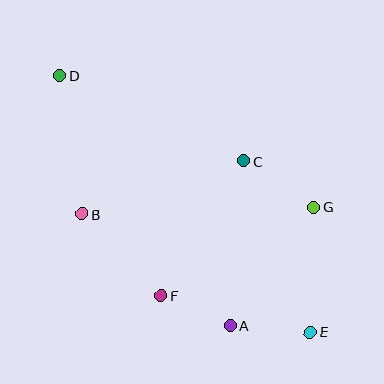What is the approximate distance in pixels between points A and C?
The distance between A and C is approximately 165 pixels.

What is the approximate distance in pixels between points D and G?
The distance between D and G is approximately 286 pixels.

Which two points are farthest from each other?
Points D and E are farthest from each other.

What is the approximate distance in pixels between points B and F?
The distance between B and F is approximately 113 pixels.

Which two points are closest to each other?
Points A and F are closest to each other.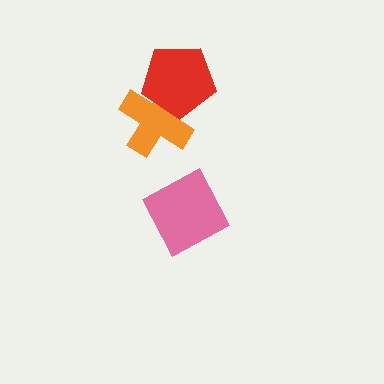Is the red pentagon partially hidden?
No, no other shape covers it.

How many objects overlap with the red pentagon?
1 object overlaps with the red pentagon.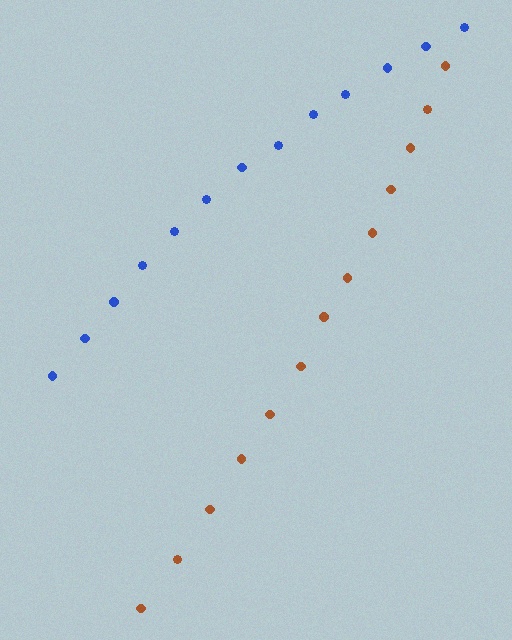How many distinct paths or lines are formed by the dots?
There are 2 distinct paths.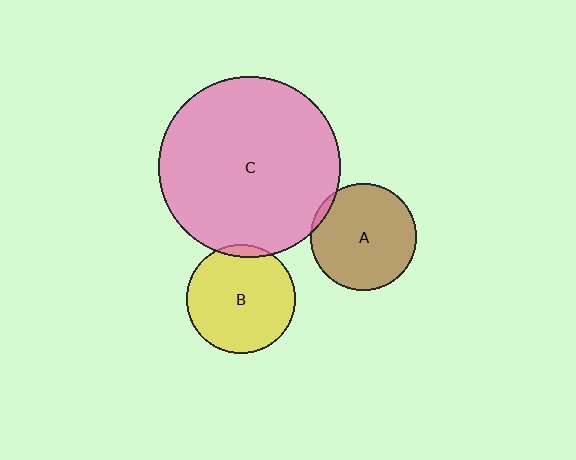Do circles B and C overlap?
Yes.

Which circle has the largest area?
Circle C (pink).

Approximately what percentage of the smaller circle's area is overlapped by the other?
Approximately 5%.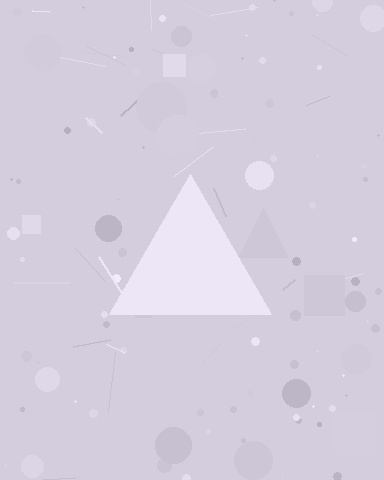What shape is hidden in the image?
A triangle is hidden in the image.